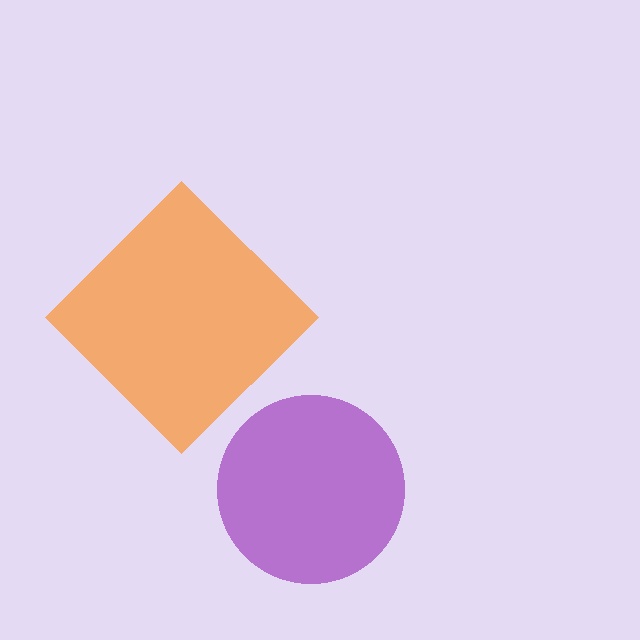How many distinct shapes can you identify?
There are 2 distinct shapes: a purple circle, an orange diamond.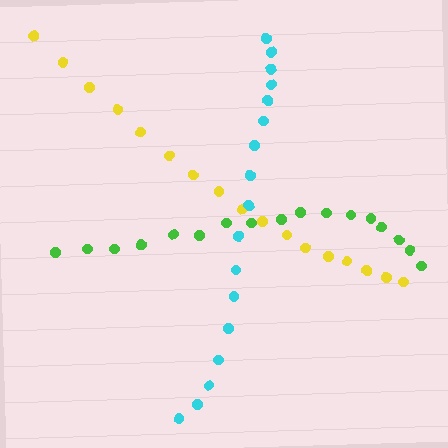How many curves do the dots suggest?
There are 3 distinct paths.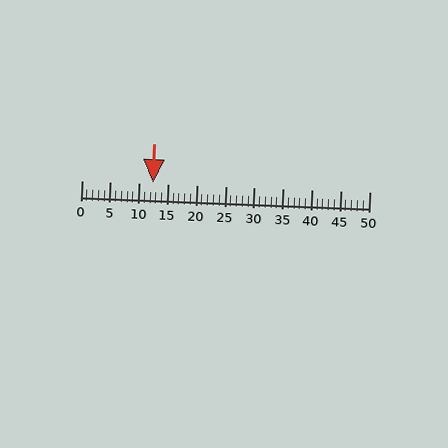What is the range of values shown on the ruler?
The ruler shows values from 0 to 50.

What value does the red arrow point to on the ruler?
The red arrow points to approximately 12.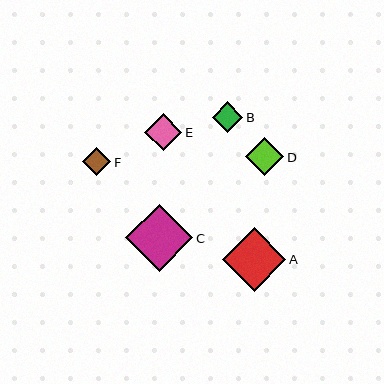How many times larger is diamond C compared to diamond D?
Diamond C is approximately 1.8 times the size of diamond D.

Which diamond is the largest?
Diamond C is the largest with a size of approximately 67 pixels.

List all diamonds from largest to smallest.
From largest to smallest: C, A, D, E, B, F.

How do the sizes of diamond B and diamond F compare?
Diamond B and diamond F are approximately the same size.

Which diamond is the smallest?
Diamond F is the smallest with a size of approximately 29 pixels.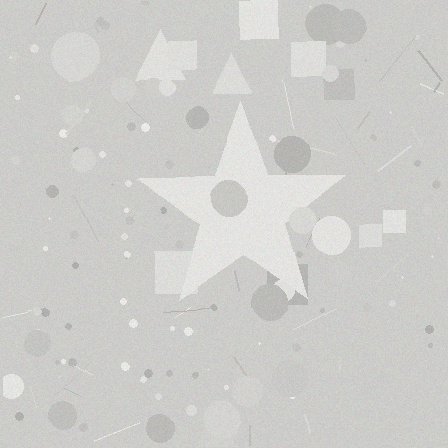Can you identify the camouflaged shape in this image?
The camouflaged shape is a star.